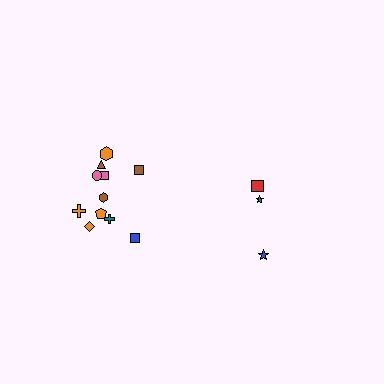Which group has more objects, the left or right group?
The left group.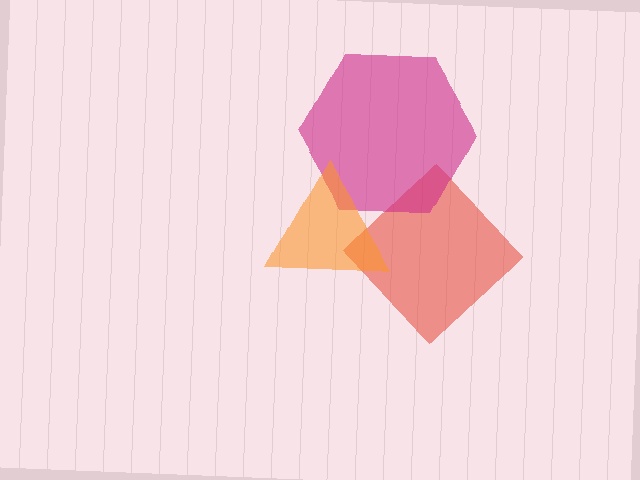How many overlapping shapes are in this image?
There are 3 overlapping shapes in the image.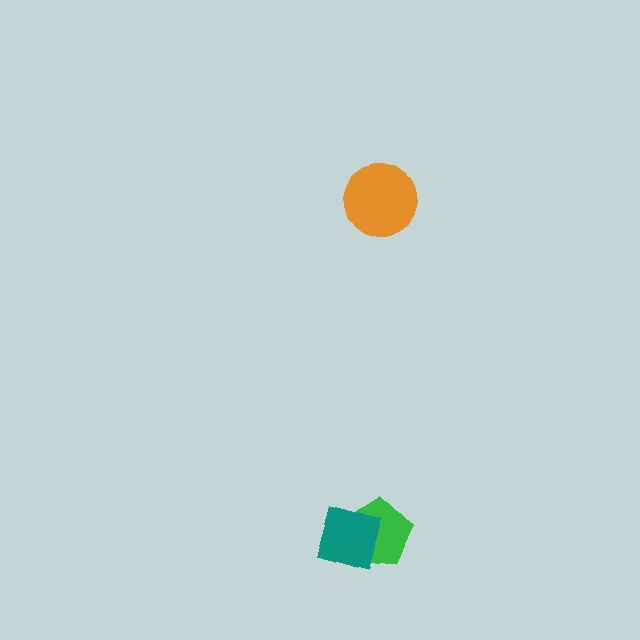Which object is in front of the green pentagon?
The teal square is in front of the green pentagon.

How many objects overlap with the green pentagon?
1 object overlaps with the green pentagon.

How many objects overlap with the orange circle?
0 objects overlap with the orange circle.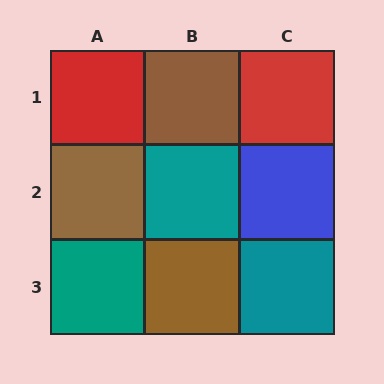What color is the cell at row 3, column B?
Brown.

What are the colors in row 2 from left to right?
Brown, teal, blue.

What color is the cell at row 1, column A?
Red.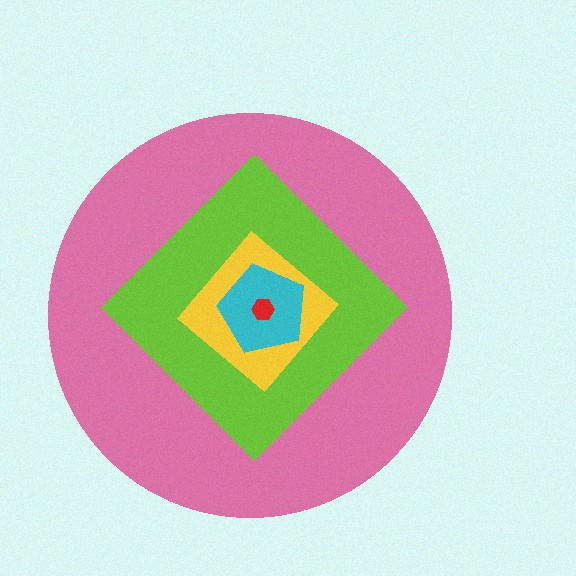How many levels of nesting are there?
5.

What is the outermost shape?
The pink circle.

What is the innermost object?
The red hexagon.